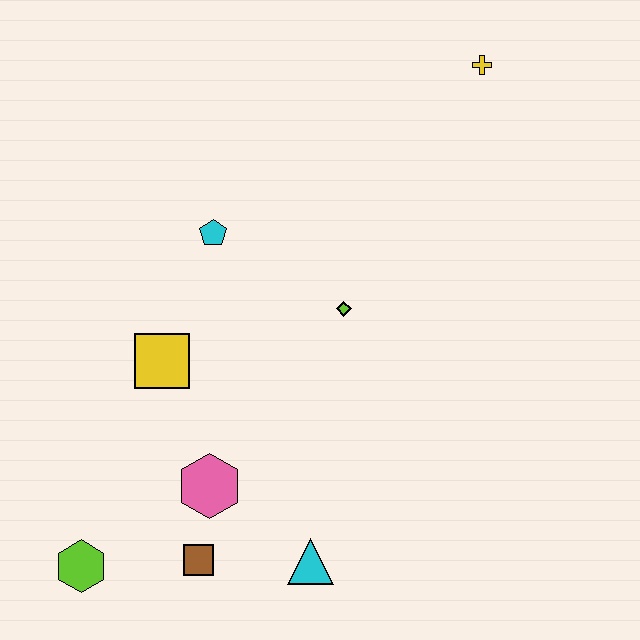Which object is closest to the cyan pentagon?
The yellow square is closest to the cyan pentagon.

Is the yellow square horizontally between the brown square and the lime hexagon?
Yes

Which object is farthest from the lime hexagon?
The yellow cross is farthest from the lime hexagon.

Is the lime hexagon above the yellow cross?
No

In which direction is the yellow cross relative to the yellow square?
The yellow cross is to the right of the yellow square.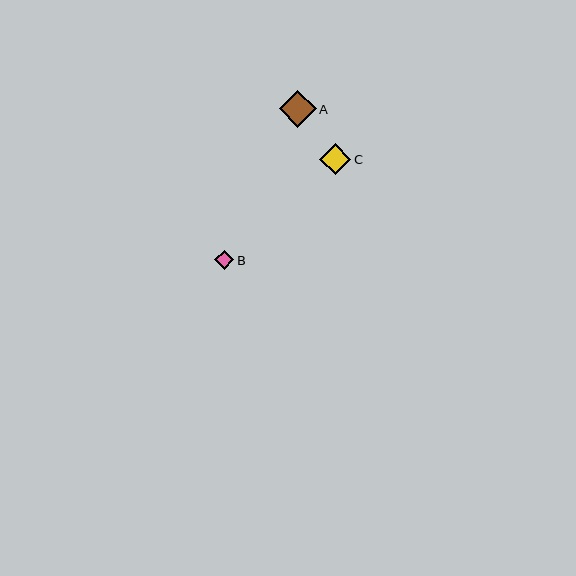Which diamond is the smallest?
Diamond B is the smallest with a size of approximately 19 pixels.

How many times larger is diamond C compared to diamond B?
Diamond C is approximately 1.6 times the size of diamond B.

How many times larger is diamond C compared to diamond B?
Diamond C is approximately 1.6 times the size of diamond B.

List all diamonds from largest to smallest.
From largest to smallest: A, C, B.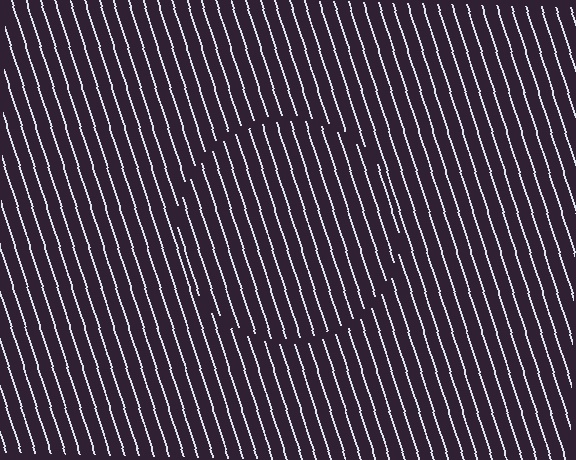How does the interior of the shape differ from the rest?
The interior of the shape contains the same grating, shifted by half a period — the contour is defined by the phase discontinuity where line-ends from the inner and outer gratings abut.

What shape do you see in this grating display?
An illusory circle. The interior of the shape contains the same grating, shifted by half a period — the contour is defined by the phase discontinuity where line-ends from the inner and outer gratings abut.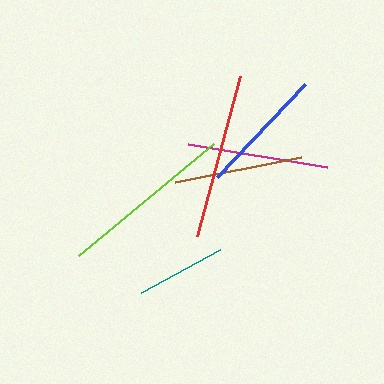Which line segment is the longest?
The lime line is the longest at approximately 176 pixels.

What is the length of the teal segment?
The teal segment is approximately 90 pixels long.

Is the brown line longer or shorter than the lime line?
The lime line is longer than the brown line.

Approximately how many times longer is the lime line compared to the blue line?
The lime line is approximately 1.4 times the length of the blue line.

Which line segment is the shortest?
The teal line is the shortest at approximately 90 pixels.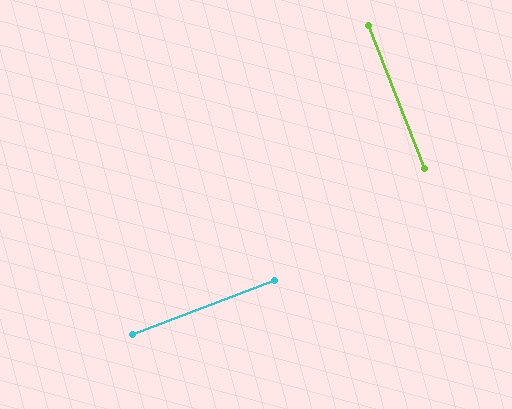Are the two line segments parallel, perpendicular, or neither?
Perpendicular — they meet at approximately 89°.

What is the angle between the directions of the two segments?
Approximately 89 degrees.